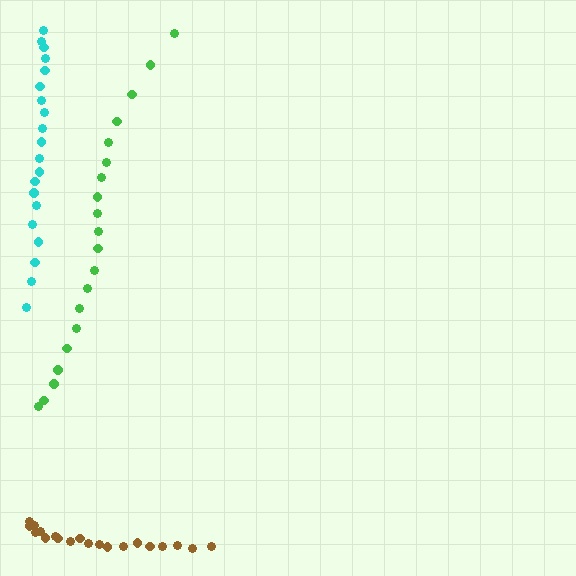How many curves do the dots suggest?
There are 3 distinct paths.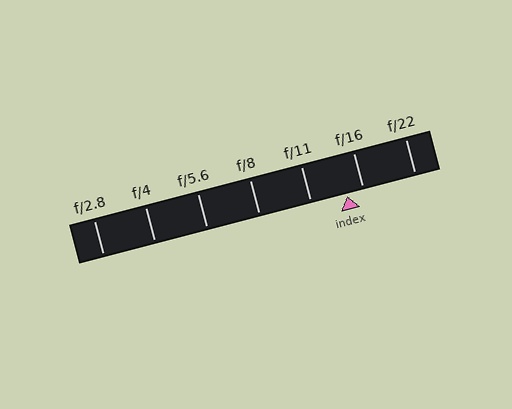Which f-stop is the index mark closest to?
The index mark is closest to f/16.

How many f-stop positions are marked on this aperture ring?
There are 7 f-stop positions marked.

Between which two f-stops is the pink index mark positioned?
The index mark is between f/11 and f/16.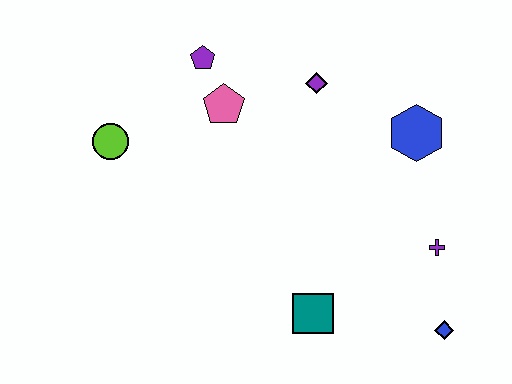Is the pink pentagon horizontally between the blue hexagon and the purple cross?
No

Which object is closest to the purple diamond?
The pink pentagon is closest to the purple diamond.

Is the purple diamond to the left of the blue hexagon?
Yes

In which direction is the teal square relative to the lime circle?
The teal square is to the right of the lime circle.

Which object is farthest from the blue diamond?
The lime circle is farthest from the blue diamond.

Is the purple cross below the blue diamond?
No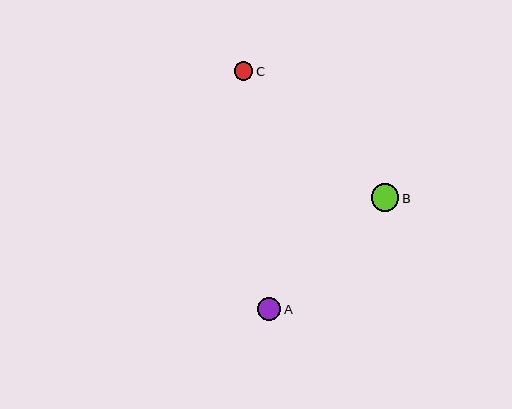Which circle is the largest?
Circle B is the largest with a size of approximately 28 pixels.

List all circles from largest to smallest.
From largest to smallest: B, A, C.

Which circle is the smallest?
Circle C is the smallest with a size of approximately 18 pixels.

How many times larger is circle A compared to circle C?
Circle A is approximately 1.3 times the size of circle C.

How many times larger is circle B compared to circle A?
Circle B is approximately 1.2 times the size of circle A.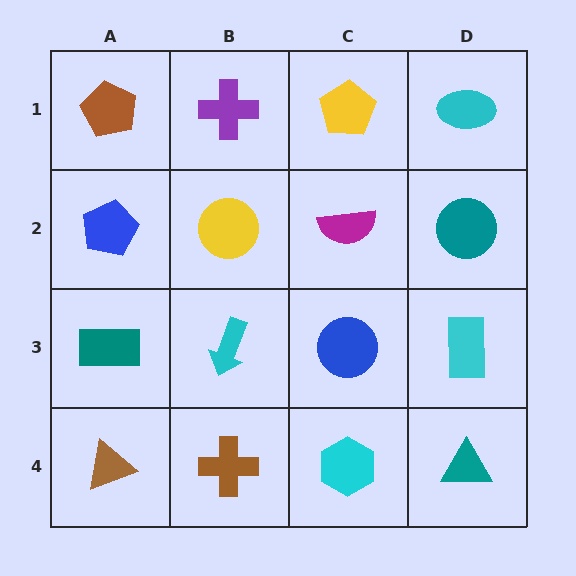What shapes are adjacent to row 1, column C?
A magenta semicircle (row 2, column C), a purple cross (row 1, column B), a cyan ellipse (row 1, column D).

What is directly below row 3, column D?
A teal triangle.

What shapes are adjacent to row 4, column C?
A blue circle (row 3, column C), a brown cross (row 4, column B), a teal triangle (row 4, column D).